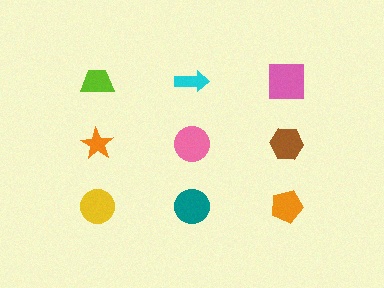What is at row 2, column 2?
A pink circle.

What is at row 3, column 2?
A teal circle.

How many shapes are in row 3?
3 shapes.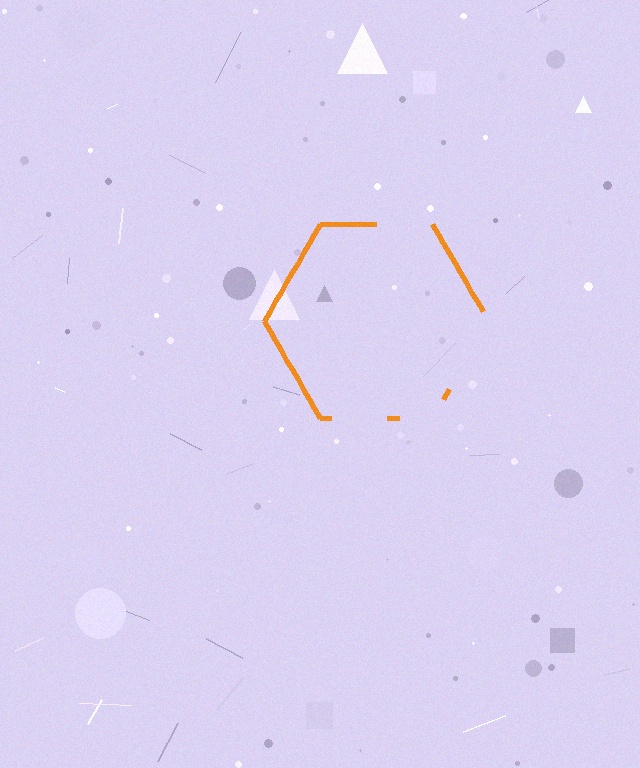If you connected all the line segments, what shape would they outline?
They would outline a hexagon.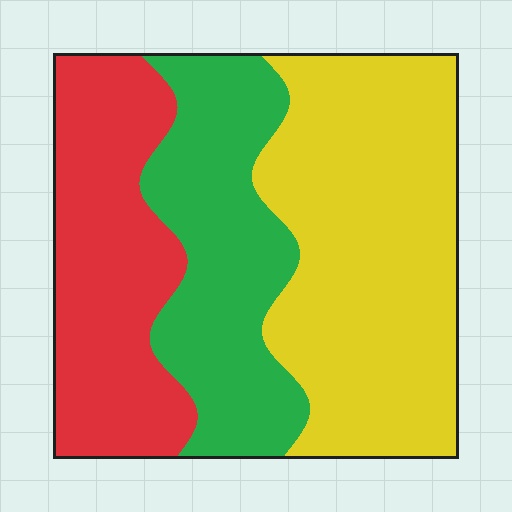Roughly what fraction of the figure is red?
Red covers around 30% of the figure.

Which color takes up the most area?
Yellow, at roughly 45%.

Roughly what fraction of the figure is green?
Green covers 28% of the figure.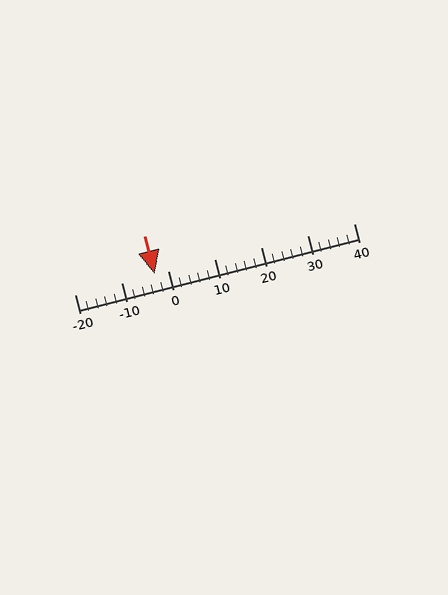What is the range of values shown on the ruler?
The ruler shows values from -20 to 40.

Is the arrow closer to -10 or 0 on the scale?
The arrow is closer to 0.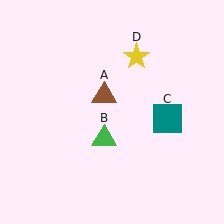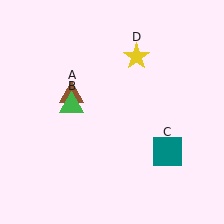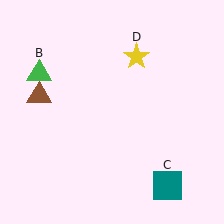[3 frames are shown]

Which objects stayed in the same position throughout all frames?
Yellow star (object D) remained stationary.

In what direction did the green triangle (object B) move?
The green triangle (object B) moved up and to the left.